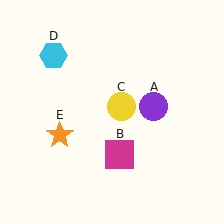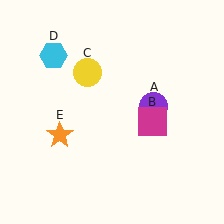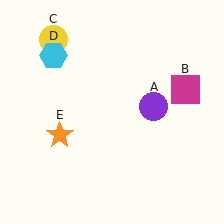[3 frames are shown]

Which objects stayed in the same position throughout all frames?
Purple circle (object A) and cyan hexagon (object D) and orange star (object E) remained stationary.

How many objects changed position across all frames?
2 objects changed position: magenta square (object B), yellow circle (object C).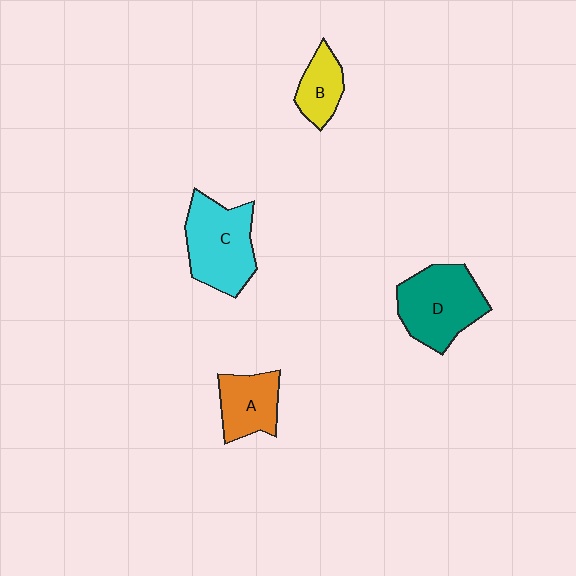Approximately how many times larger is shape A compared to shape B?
Approximately 1.3 times.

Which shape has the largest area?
Shape D (teal).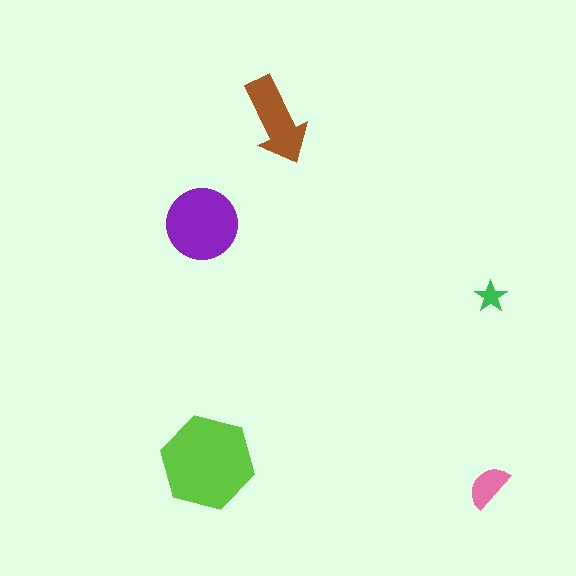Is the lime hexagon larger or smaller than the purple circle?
Larger.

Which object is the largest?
The lime hexagon.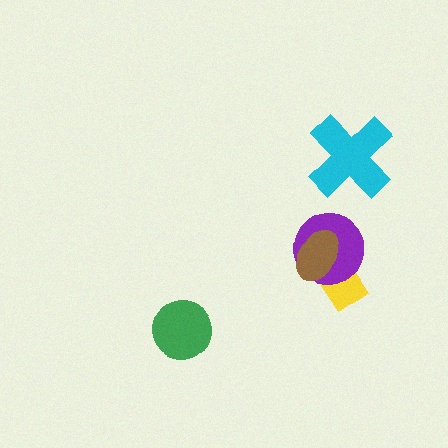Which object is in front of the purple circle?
The brown ellipse is in front of the purple circle.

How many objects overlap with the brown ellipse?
2 objects overlap with the brown ellipse.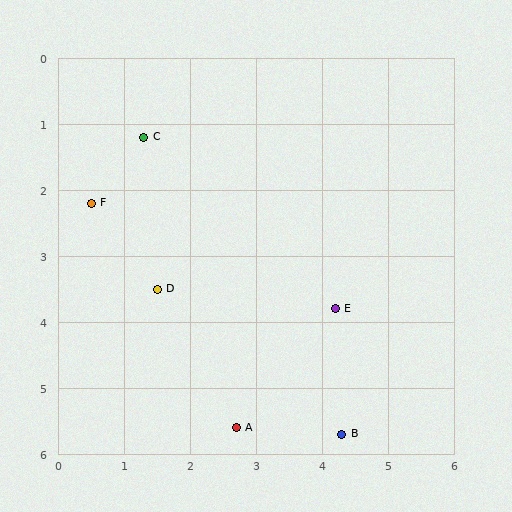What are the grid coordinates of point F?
Point F is at approximately (0.5, 2.2).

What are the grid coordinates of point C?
Point C is at approximately (1.3, 1.2).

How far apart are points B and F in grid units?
Points B and F are about 5.2 grid units apart.